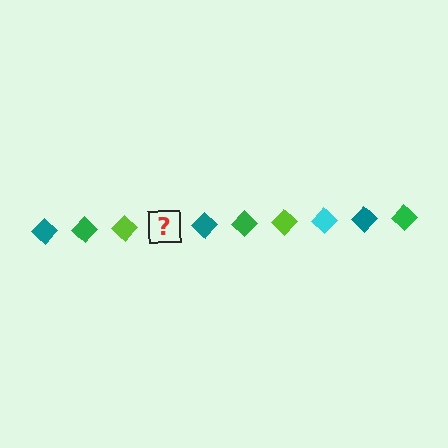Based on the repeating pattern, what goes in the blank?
The blank should be a cyan diamond.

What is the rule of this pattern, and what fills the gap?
The rule is that the pattern cycles through teal, green, lime, cyan diamonds. The gap should be filled with a cyan diamond.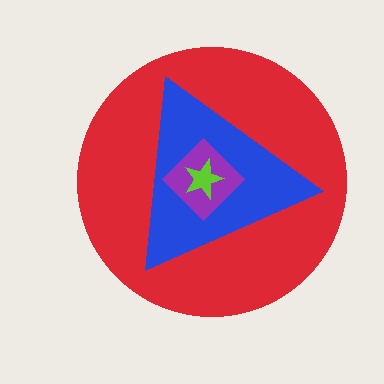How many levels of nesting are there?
4.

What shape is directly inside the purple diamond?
The lime star.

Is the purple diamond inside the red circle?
Yes.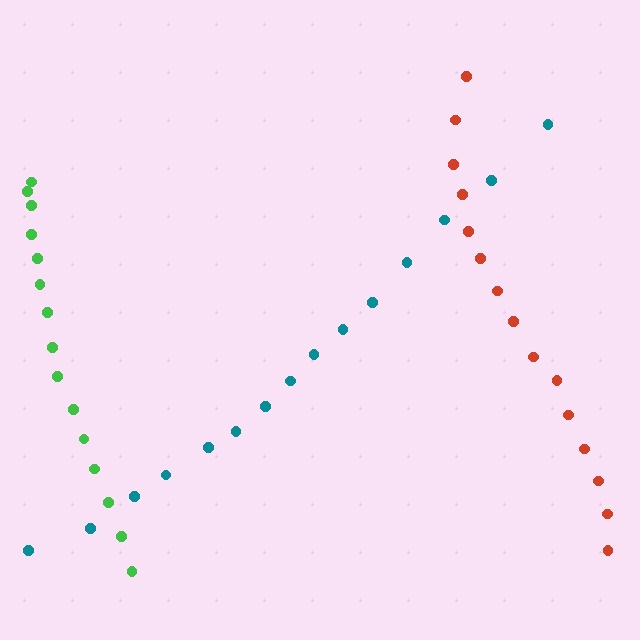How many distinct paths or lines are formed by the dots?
There are 3 distinct paths.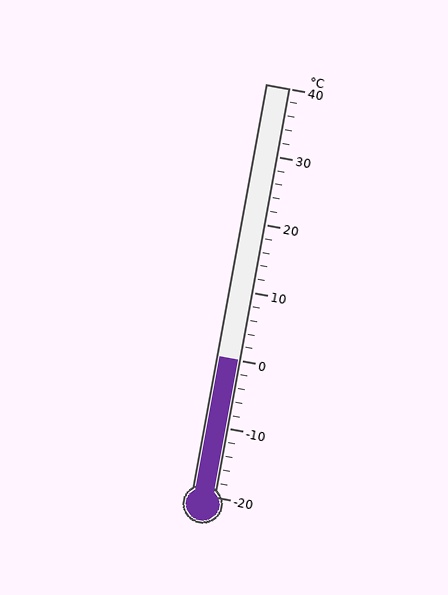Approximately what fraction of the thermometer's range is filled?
The thermometer is filled to approximately 35% of its range.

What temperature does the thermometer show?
The thermometer shows approximately 0°C.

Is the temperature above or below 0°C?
The temperature is at 0°C.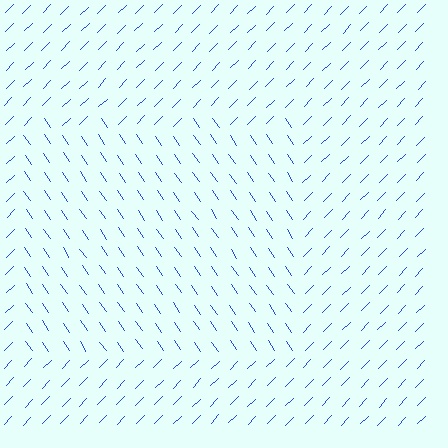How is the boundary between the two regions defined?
The boundary is defined purely by a change in line orientation (approximately 79 degrees difference). All lines are the same color and thickness.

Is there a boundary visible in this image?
Yes, there is a texture boundary formed by a change in line orientation.